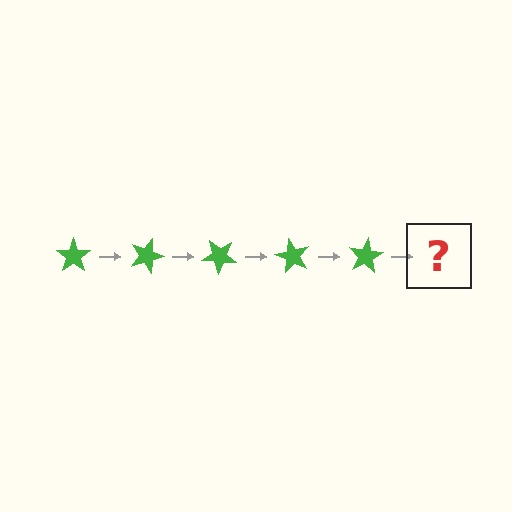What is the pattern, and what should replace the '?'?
The pattern is that the star rotates 20 degrees each step. The '?' should be a green star rotated 100 degrees.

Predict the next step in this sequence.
The next step is a green star rotated 100 degrees.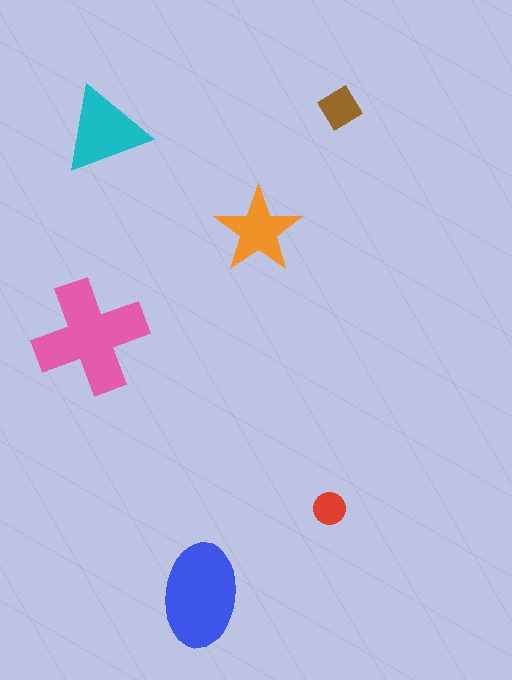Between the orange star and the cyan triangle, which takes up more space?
The cyan triangle.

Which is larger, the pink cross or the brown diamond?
The pink cross.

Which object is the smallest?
The red circle.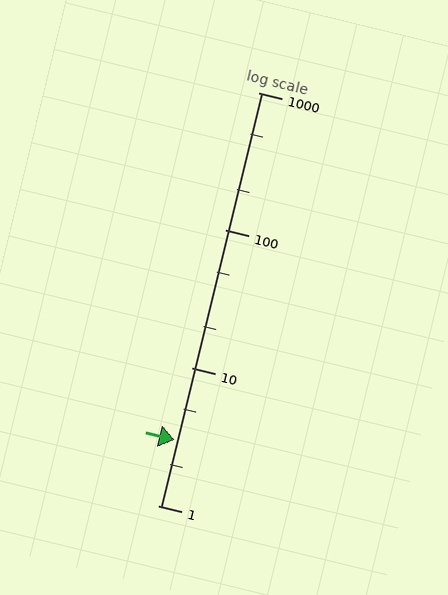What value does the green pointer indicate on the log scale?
The pointer indicates approximately 3.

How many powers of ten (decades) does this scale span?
The scale spans 3 decades, from 1 to 1000.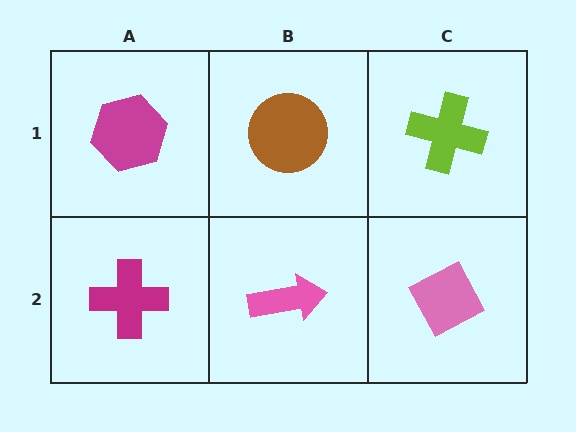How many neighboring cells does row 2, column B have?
3.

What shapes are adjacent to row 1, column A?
A magenta cross (row 2, column A), a brown circle (row 1, column B).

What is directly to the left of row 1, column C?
A brown circle.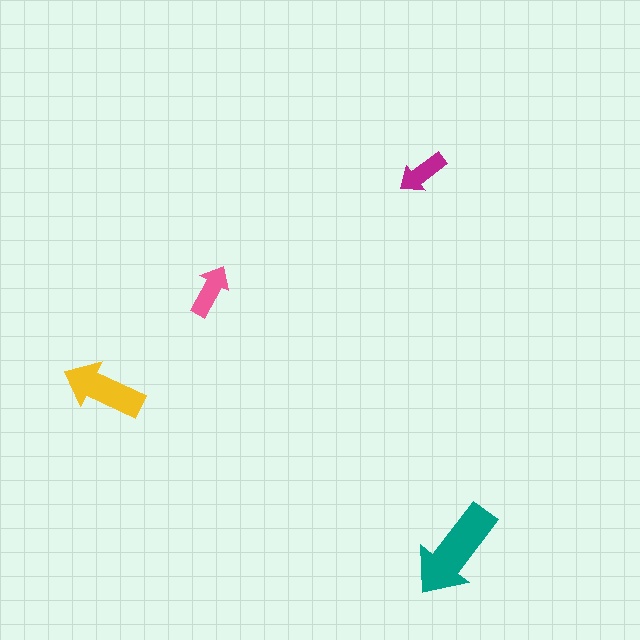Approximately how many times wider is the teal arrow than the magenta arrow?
About 2 times wider.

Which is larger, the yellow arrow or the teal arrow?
The teal one.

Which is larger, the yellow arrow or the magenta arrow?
The yellow one.